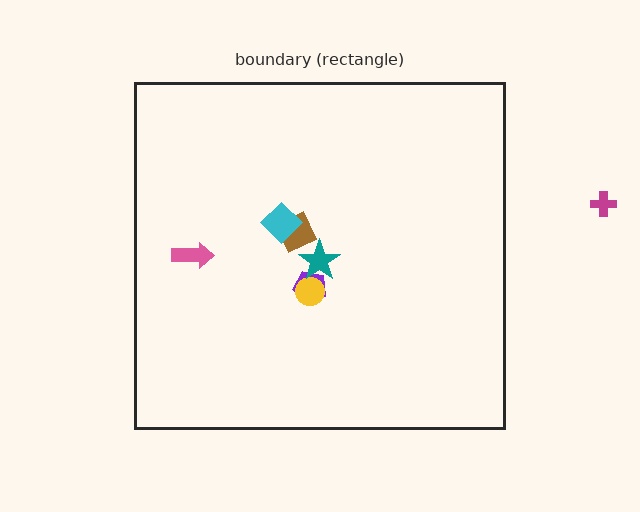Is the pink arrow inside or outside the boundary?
Inside.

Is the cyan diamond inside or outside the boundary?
Inside.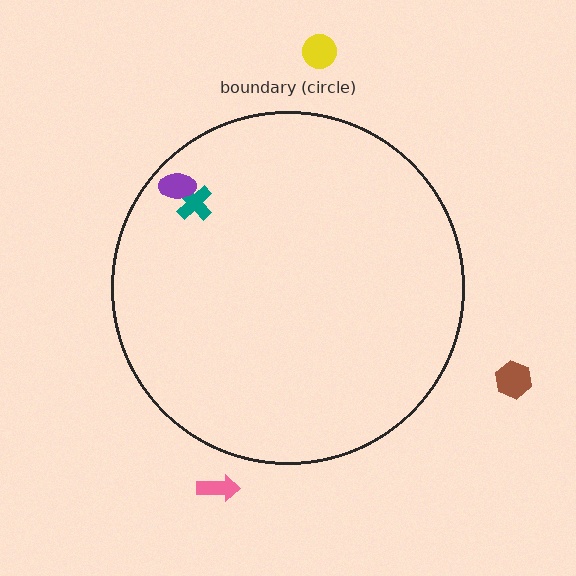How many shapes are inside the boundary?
2 inside, 3 outside.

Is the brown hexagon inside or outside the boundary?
Outside.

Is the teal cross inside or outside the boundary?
Inside.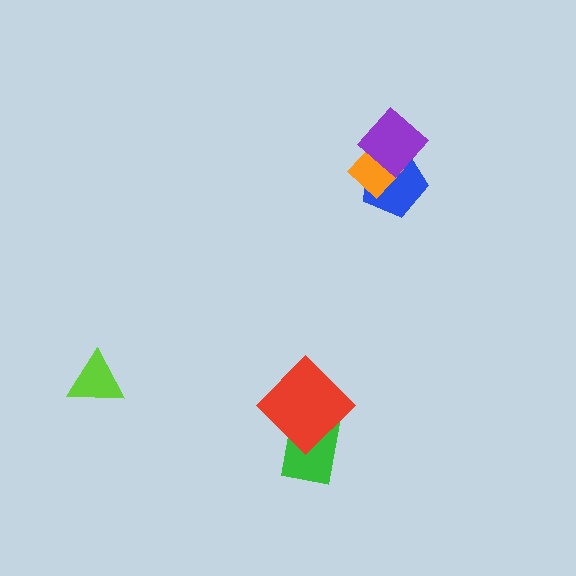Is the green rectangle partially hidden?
Yes, it is partially covered by another shape.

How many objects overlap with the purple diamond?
2 objects overlap with the purple diamond.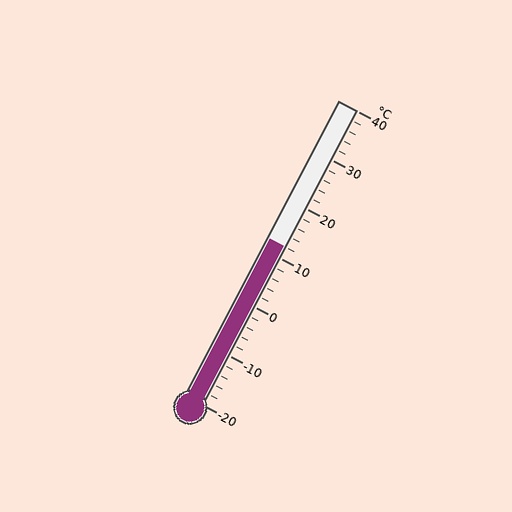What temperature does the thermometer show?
The thermometer shows approximately 12°C.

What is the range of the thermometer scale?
The thermometer scale ranges from -20°C to 40°C.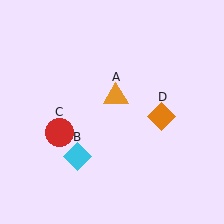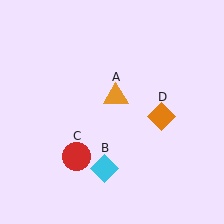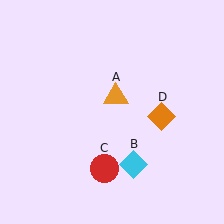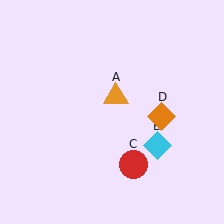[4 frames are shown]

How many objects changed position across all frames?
2 objects changed position: cyan diamond (object B), red circle (object C).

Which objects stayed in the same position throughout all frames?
Orange triangle (object A) and orange diamond (object D) remained stationary.